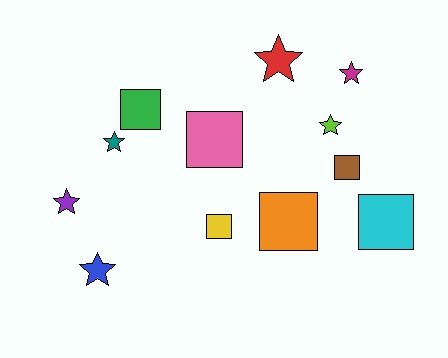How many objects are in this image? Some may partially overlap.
There are 12 objects.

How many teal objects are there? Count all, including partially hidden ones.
There is 1 teal object.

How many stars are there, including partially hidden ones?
There are 6 stars.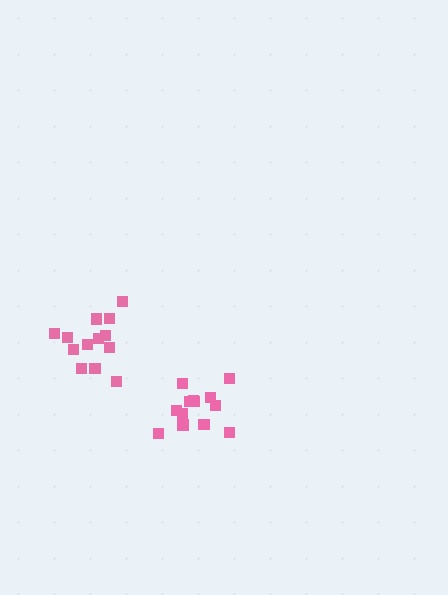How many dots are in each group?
Group 1: 13 dots, Group 2: 13 dots (26 total).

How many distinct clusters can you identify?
There are 2 distinct clusters.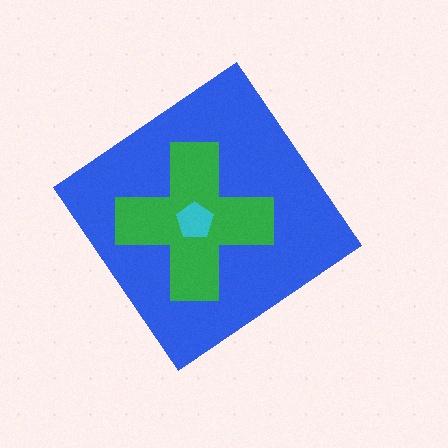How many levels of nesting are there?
3.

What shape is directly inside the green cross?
The cyan pentagon.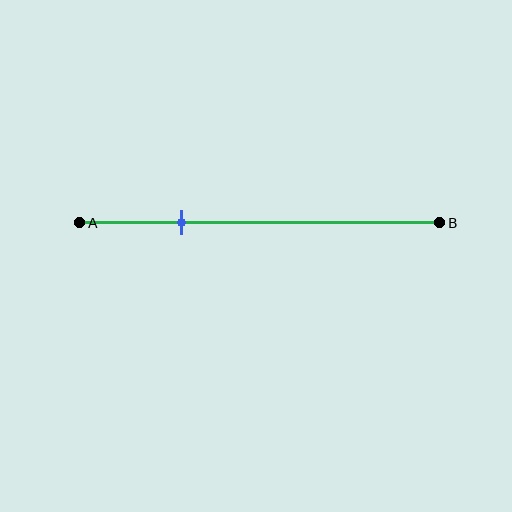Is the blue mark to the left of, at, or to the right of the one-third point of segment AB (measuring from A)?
The blue mark is to the left of the one-third point of segment AB.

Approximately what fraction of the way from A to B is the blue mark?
The blue mark is approximately 30% of the way from A to B.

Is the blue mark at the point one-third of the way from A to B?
No, the mark is at about 30% from A, not at the 33% one-third point.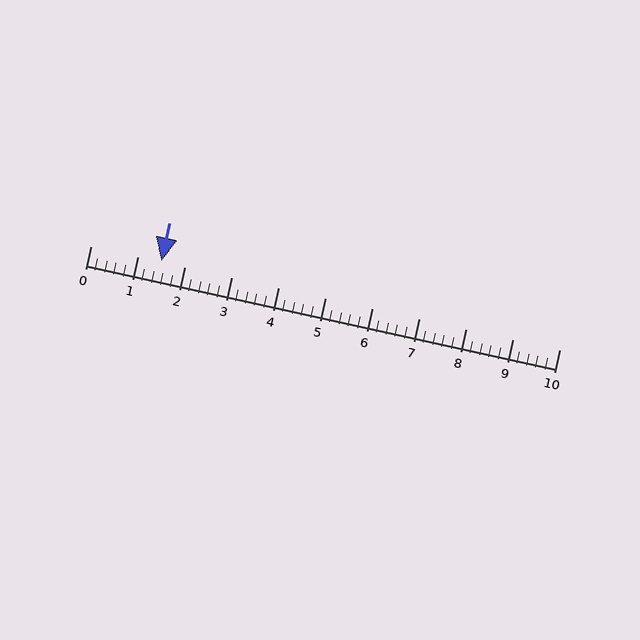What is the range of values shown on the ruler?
The ruler shows values from 0 to 10.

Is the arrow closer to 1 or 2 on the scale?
The arrow is closer to 2.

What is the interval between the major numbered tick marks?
The major tick marks are spaced 1 units apart.